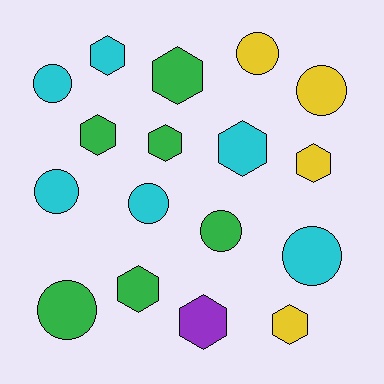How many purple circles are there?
There are no purple circles.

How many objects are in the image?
There are 17 objects.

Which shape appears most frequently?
Hexagon, with 9 objects.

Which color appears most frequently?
Cyan, with 6 objects.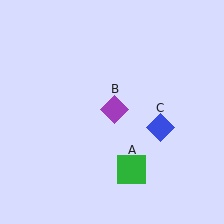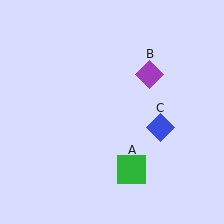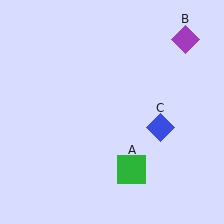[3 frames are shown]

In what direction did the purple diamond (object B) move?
The purple diamond (object B) moved up and to the right.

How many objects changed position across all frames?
1 object changed position: purple diamond (object B).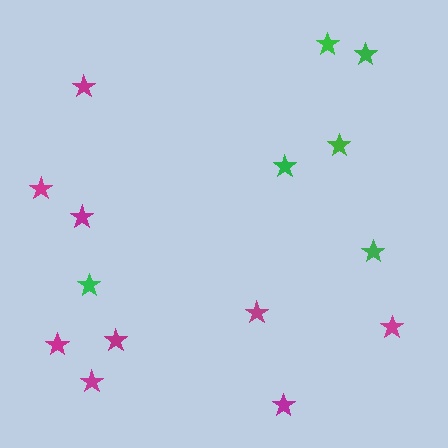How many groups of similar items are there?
There are 2 groups: one group of magenta stars (9) and one group of green stars (6).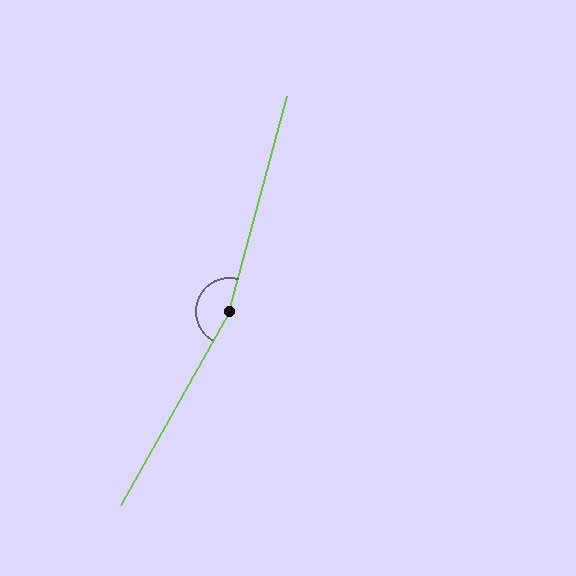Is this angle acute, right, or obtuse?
It is obtuse.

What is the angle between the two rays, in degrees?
Approximately 166 degrees.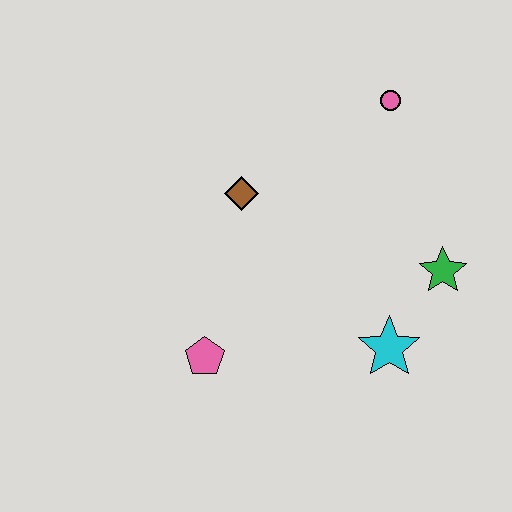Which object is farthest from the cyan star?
The pink circle is farthest from the cyan star.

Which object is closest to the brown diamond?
The pink pentagon is closest to the brown diamond.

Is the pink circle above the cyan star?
Yes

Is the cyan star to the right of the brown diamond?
Yes